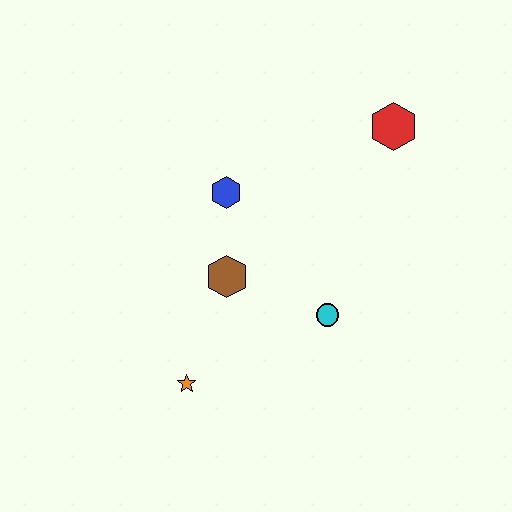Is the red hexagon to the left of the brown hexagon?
No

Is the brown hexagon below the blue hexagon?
Yes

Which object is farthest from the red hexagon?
The orange star is farthest from the red hexagon.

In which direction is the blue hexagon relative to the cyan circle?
The blue hexagon is above the cyan circle.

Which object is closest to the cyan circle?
The brown hexagon is closest to the cyan circle.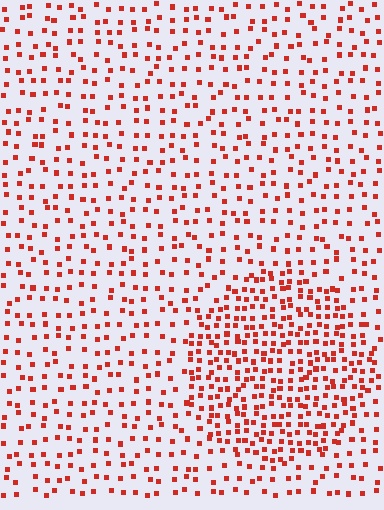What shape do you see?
I see a circle.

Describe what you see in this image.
The image contains small red elements arranged at two different densities. A circle-shaped region is visible where the elements are more densely packed than the surrounding area.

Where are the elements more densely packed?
The elements are more densely packed inside the circle boundary.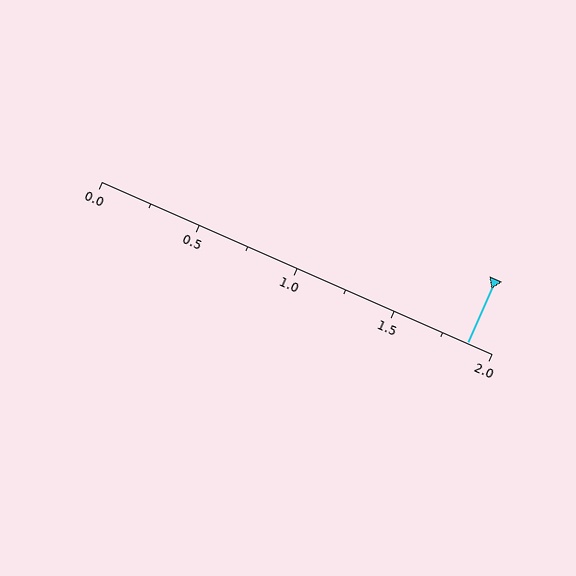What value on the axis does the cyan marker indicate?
The marker indicates approximately 1.88.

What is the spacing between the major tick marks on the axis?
The major ticks are spaced 0.5 apart.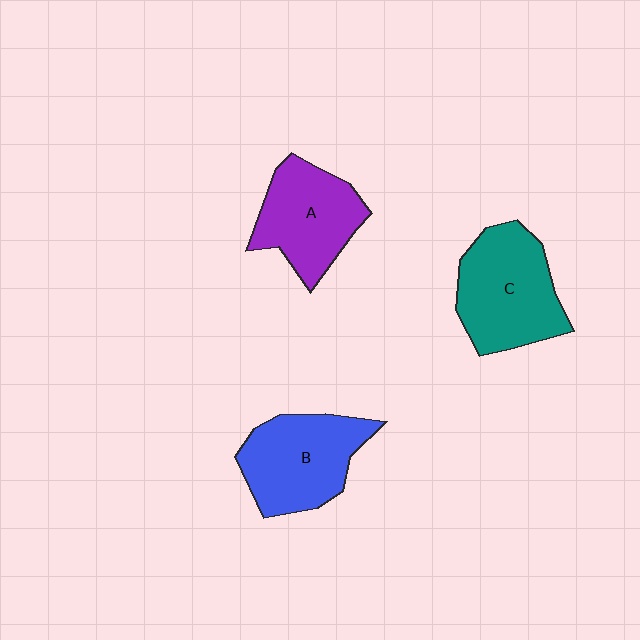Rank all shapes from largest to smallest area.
From largest to smallest: C (teal), B (blue), A (purple).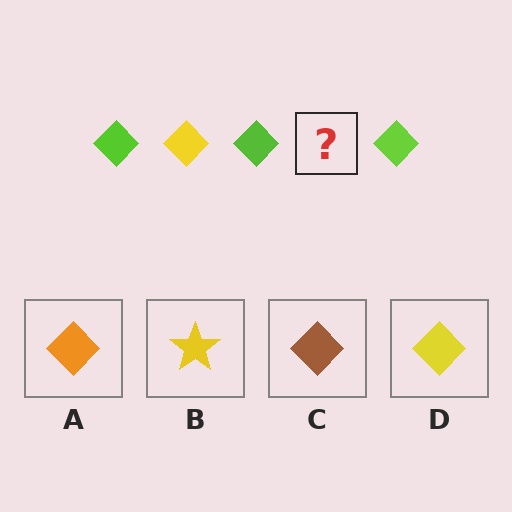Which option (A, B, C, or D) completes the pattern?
D.